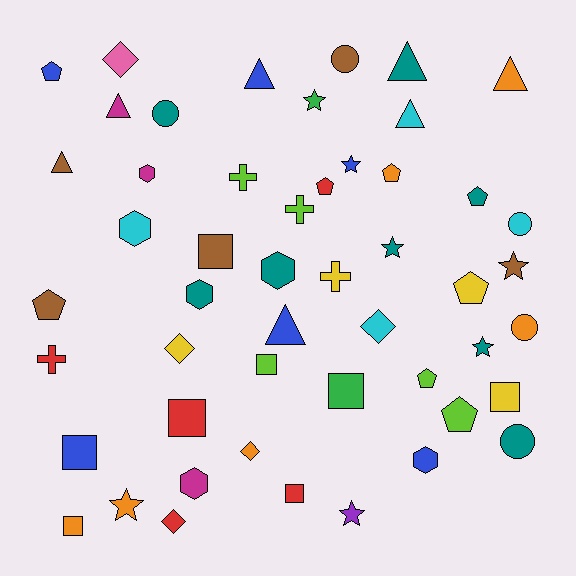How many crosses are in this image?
There are 4 crosses.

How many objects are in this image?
There are 50 objects.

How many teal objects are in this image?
There are 8 teal objects.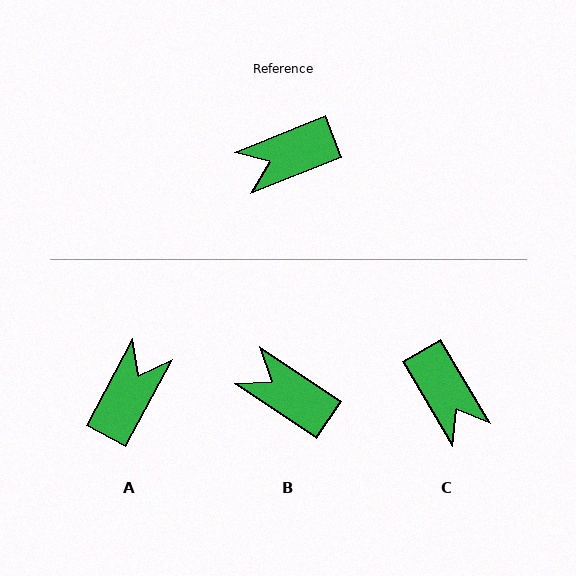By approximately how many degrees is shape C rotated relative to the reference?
Approximately 99 degrees counter-clockwise.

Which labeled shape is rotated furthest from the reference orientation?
A, about 140 degrees away.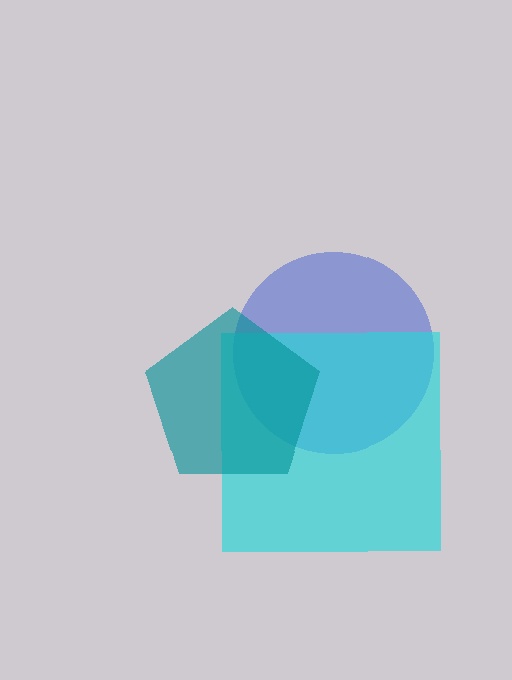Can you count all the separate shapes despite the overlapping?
Yes, there are 3 separate shapes.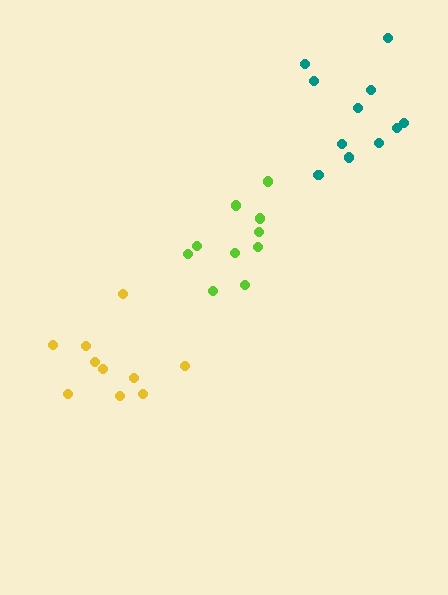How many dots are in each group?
Group 1: 10 dots, Group 2: 11 dots, Group 3: 10 dots (31 total).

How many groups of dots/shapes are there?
There are 3 groups.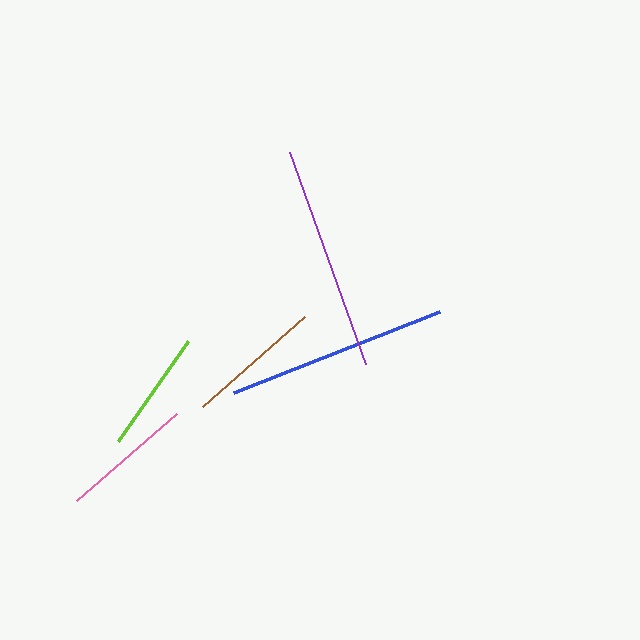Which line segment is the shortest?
The lime line is the shortest at approximately 121 pixels.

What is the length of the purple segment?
The purple segment is approximately 225 pixels long.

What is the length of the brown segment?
The brown segment is approximately 136 pixels long.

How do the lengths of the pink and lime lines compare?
The pink and lime lines are approximately the same length.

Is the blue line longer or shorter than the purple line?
The purple line is longer than the blue line.